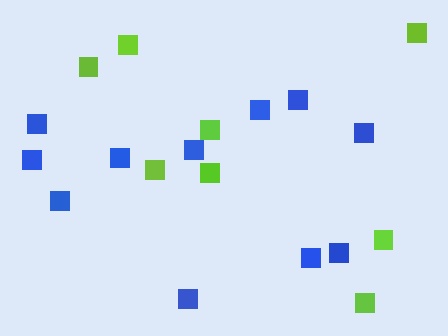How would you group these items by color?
There are 2 groups: one group of lime squares (8) and one group of blue squares (11).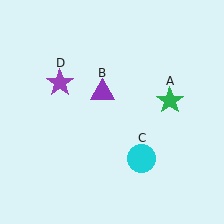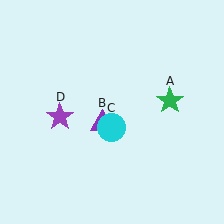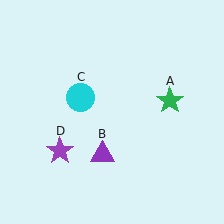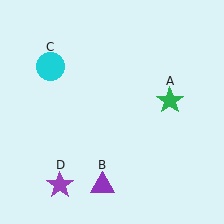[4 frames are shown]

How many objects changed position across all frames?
3 objects changed position: purple triangle (object B), cyan circle (object C), purple star (object D).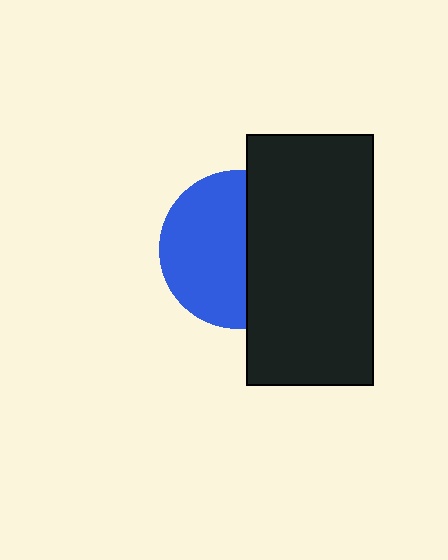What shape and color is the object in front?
The object in front is a black rectangle.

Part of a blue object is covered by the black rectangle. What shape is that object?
It is a circle.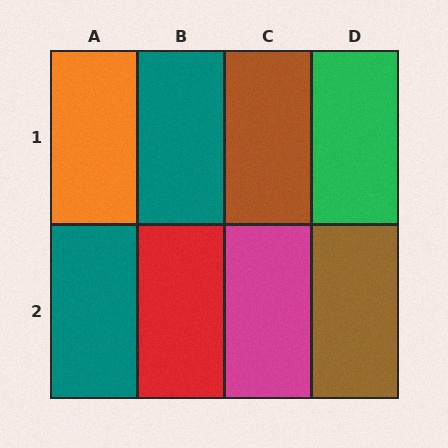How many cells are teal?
2 cells are teal.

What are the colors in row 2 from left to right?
Teal, red, magenta, brown.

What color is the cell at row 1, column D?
Green.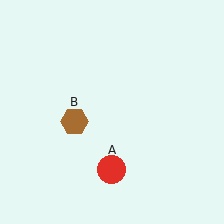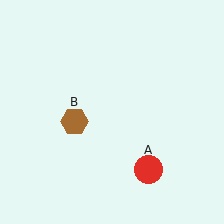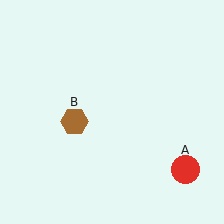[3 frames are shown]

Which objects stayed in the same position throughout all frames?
Brown hexagon (object B) remained stationary.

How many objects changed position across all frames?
1 object changed position: red circle (object A).